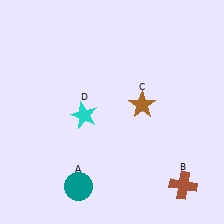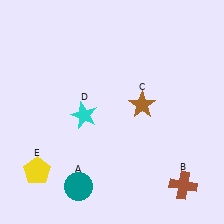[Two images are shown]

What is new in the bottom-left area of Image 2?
A yellow pentagon (E) was added in the bottom-left area of Image 2.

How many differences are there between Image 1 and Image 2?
There is 1 difference between the two images.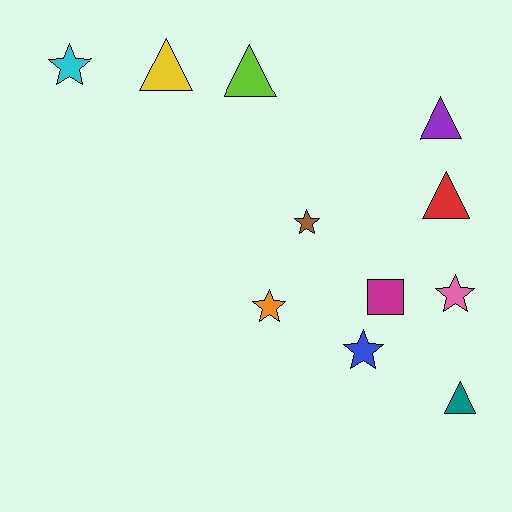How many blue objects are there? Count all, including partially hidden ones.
There is 1 blue object.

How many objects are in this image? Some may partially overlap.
There are 11 objects.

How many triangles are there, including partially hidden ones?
There are 5 triangles.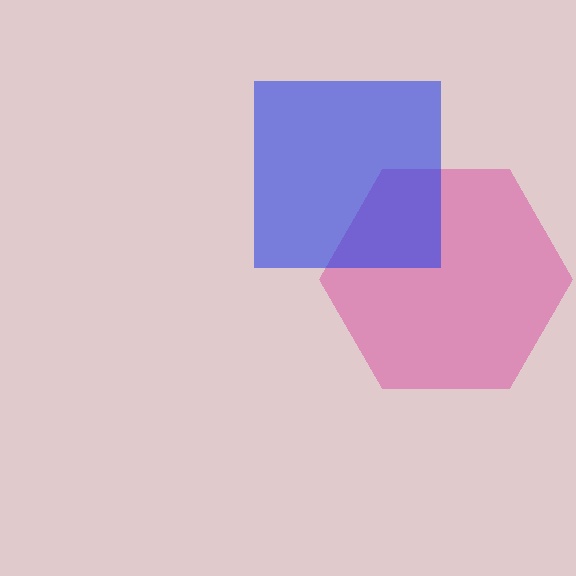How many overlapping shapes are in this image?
There are 2 overlapping shapes in the image.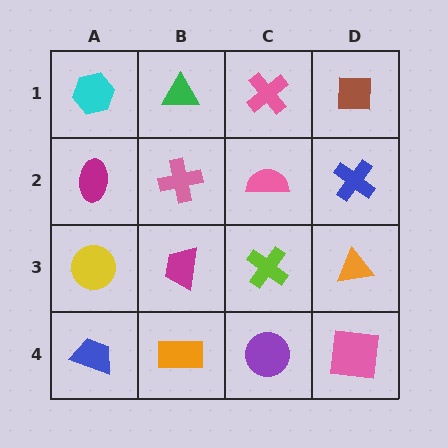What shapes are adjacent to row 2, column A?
A cyan hexagon (row 1, column A), a yellow circle (row 3, column A), a pink cross (row 2, column B).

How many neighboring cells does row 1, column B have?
3.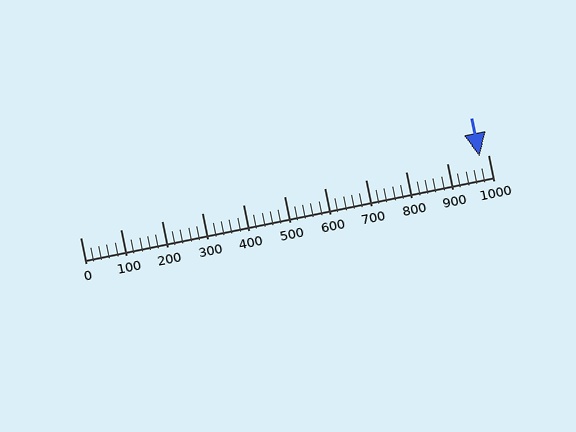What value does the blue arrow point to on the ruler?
The blue arrow points to approximately 980.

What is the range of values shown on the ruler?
The ruler shows values from 0 to 1000.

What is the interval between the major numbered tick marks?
The major tick marks are spaced 100 units apart.